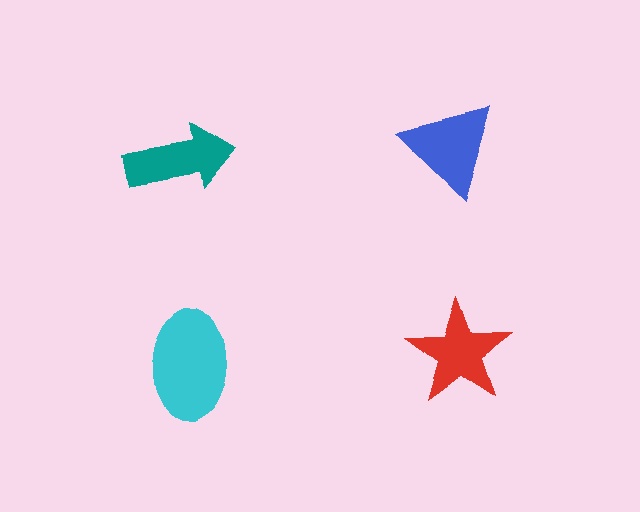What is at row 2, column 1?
A cyan ellipse.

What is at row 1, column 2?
A blue triangle.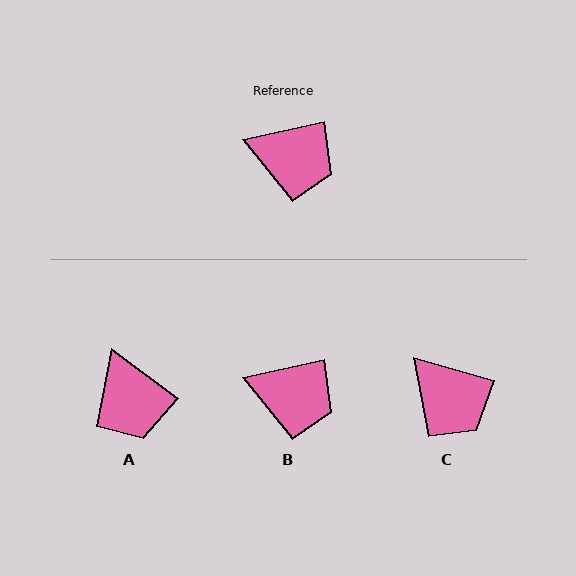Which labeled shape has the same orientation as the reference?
B.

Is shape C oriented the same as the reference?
No, it is off by about 28 degrees.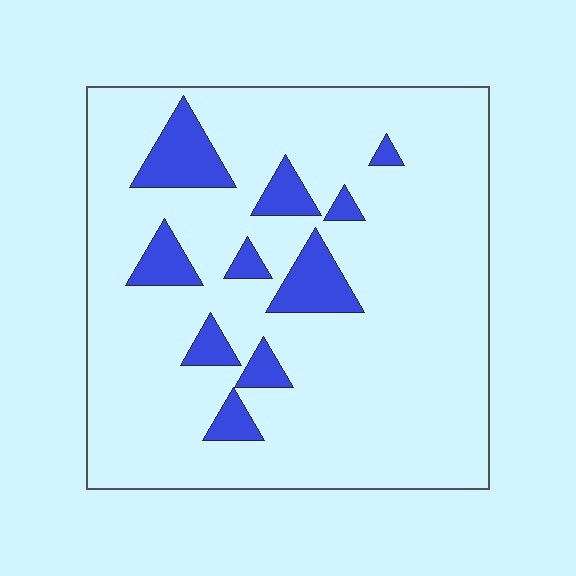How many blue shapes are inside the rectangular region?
10.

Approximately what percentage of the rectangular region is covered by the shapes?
Approximately 15%.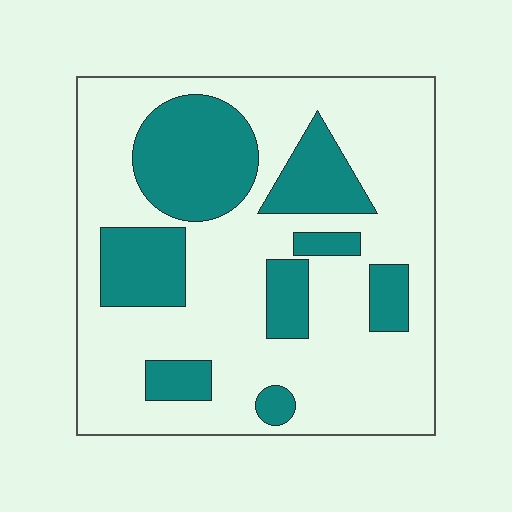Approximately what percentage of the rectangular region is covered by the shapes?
Approximately 30%.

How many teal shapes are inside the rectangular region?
8.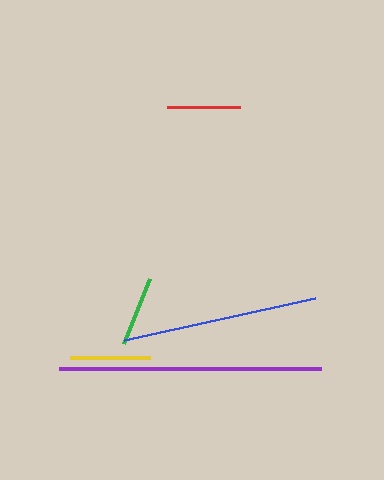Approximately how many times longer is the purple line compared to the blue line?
The purple line is approximately 1.3 times the length of the blue line.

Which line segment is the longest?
The purple line is the longest at approximately 262 pixels.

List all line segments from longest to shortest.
From longest to shortest: purple, blue, yellow, red, green.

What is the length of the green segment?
The green segment is approximately 70 pixels long.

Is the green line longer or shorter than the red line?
The red line is longer than the green line.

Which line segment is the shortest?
The green line is the shortest at approximately 70 pixels.